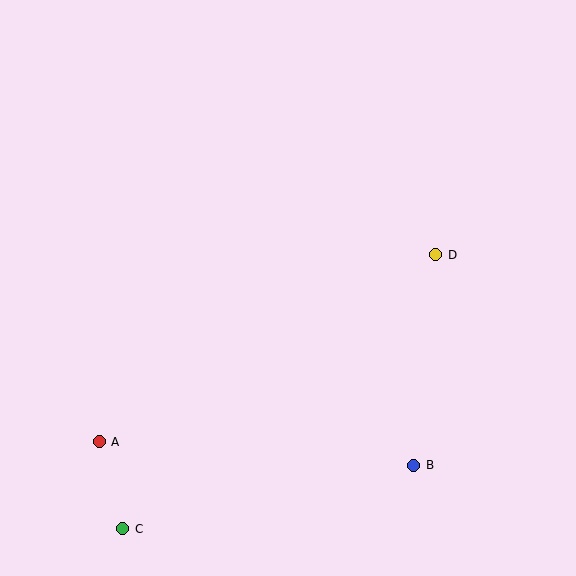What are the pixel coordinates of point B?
Point B is at (414, 465).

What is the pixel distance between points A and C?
The distance between A and C is 90 pixels.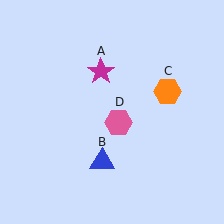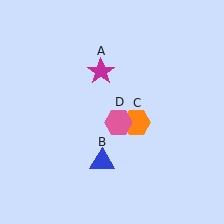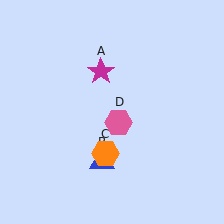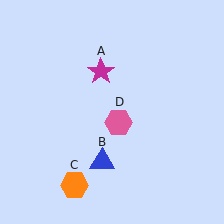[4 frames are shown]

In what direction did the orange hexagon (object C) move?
The orange hexagon (object C) moved down and to the left.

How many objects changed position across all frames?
1 object changed position: orange hexagon (object C).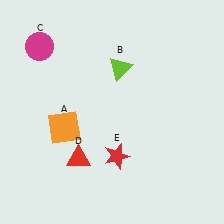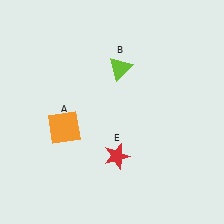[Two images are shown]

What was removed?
The red triangle (D), the magenta circle (C) were removed in Image 2.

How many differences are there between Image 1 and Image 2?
There are 2 differences between the two images.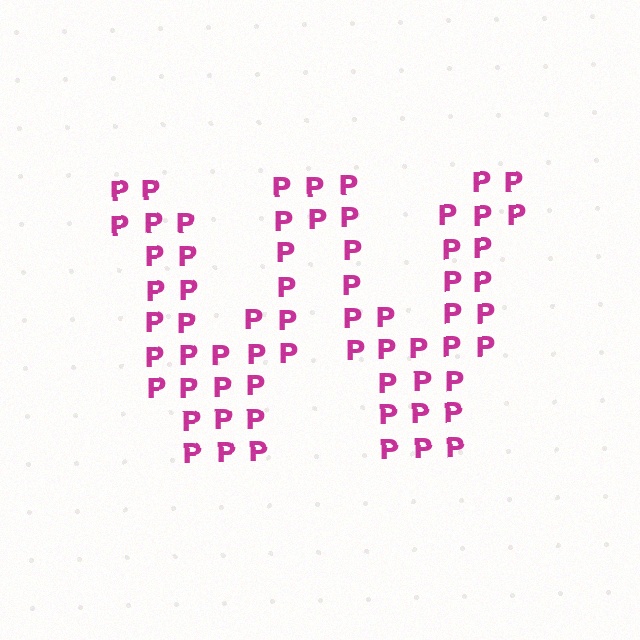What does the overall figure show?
The overall figure shows the letter W.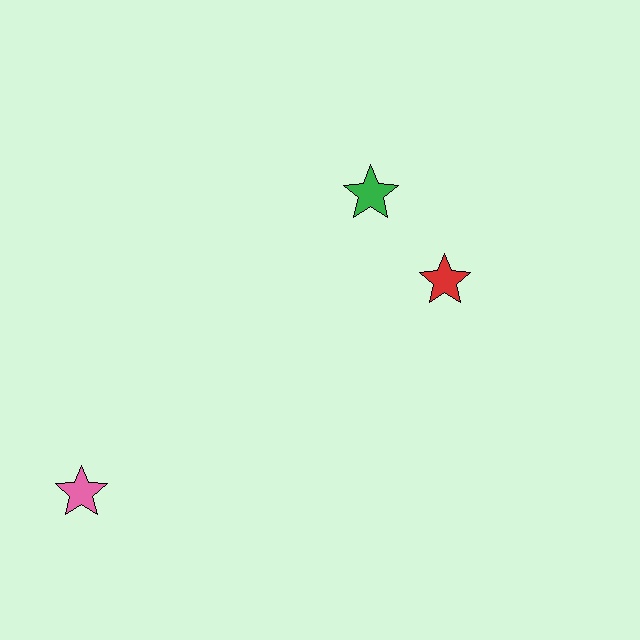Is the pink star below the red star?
Yes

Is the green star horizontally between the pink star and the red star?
Yes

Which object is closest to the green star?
The red star is closest to the green star.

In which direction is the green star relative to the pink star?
The green star is above the pink star.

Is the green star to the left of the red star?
Yes